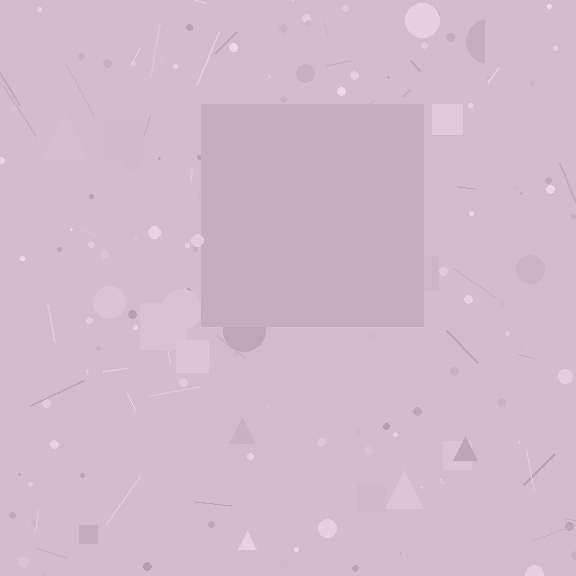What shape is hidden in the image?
A square is hidden in the image.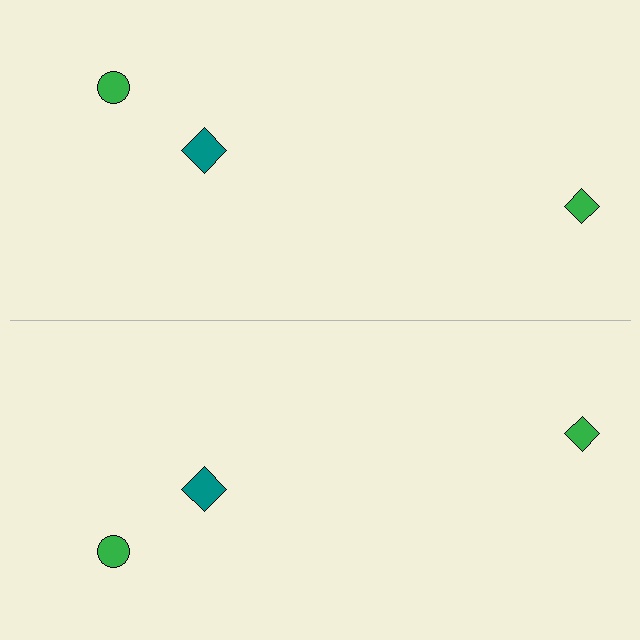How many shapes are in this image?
There are 6 shapes in this image.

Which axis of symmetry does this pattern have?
The pattern has a horizontal axis of symmetry running through the center of the image.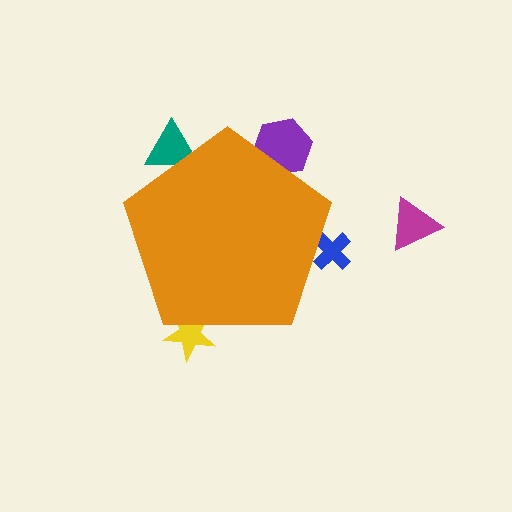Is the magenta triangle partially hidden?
No, the magenta triangle is fully visible.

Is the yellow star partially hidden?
Yes, the yellow star is partially hidden behind the orange pentagon.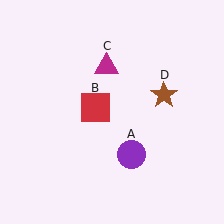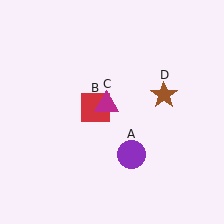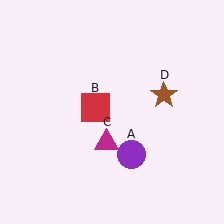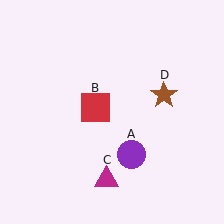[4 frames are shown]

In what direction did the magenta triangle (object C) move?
The magenta triangle (object C) moved down.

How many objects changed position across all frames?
1 object changed position: magenta triangle (object C).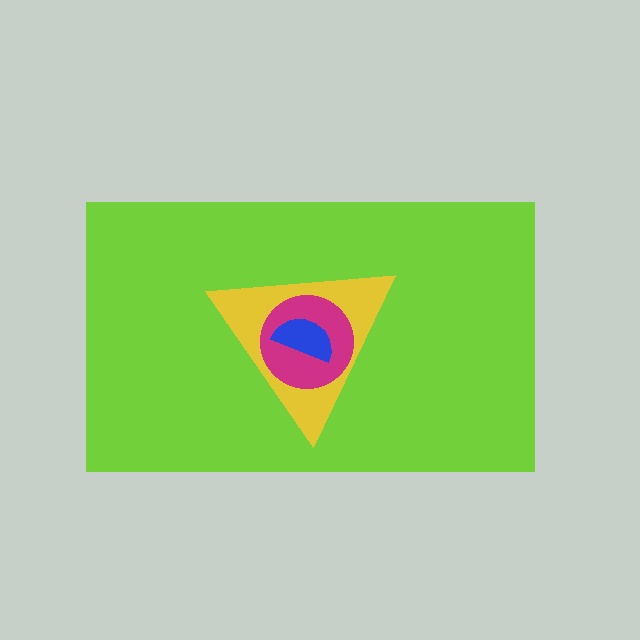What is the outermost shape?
The lime rectangle.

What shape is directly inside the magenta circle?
The blue semicircle.